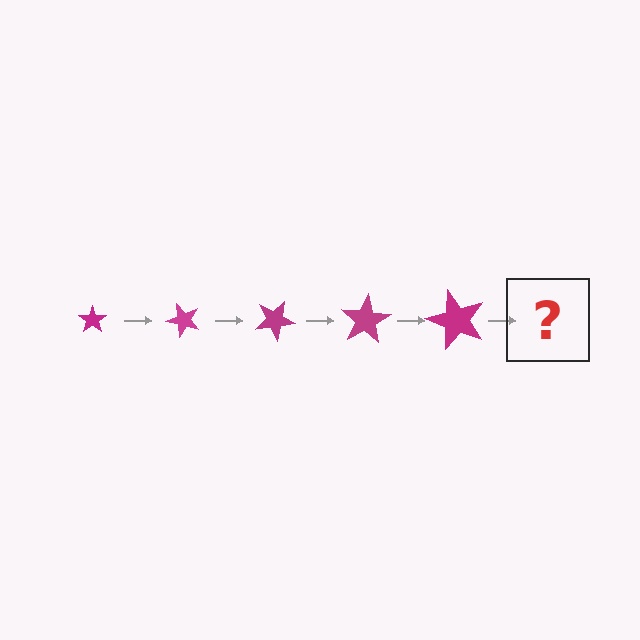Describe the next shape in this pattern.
It should be a star, larger than the previous one and rotated 250 degrees from the start.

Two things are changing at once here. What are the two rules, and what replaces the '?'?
The two rules are that the star grows larger each step and it rotates 50 degrees each step. The '?' should be a star, larger than the previous one and rotated 250 degrees from the start.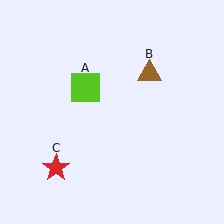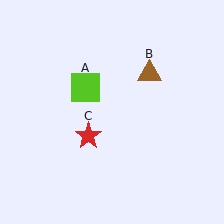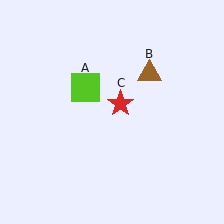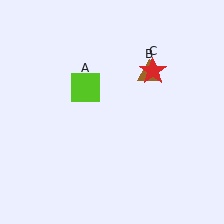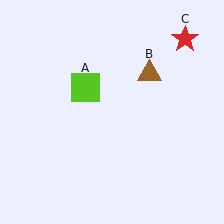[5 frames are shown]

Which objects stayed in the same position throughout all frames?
Lime square (object A) and brown triangle (object B) remained stationary.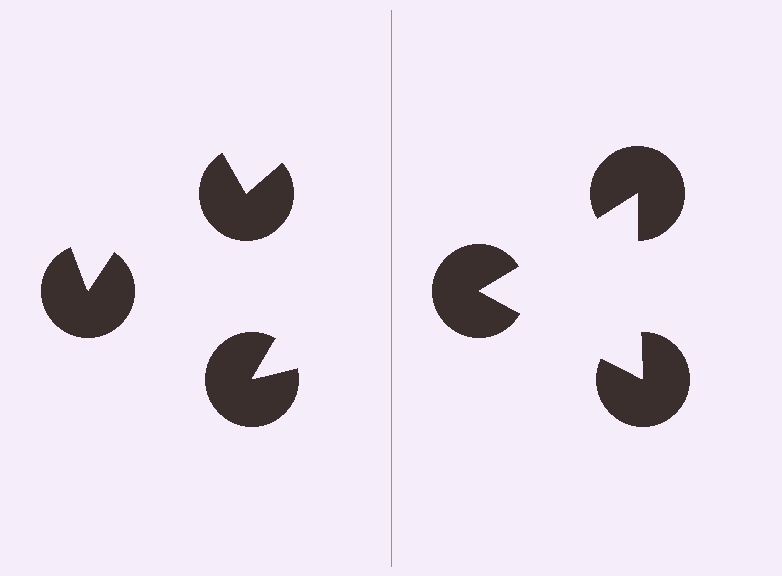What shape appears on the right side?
An illusory triangle.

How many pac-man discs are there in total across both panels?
6 — 3 on each side.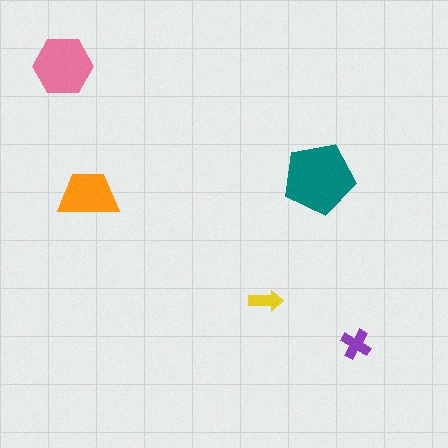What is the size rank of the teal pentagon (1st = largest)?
1st.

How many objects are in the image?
There are 5 objects in the image.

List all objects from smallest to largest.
The yellow arrow, the purple cross, the orange trapezoid, the pink hexagon, the teal pentagon.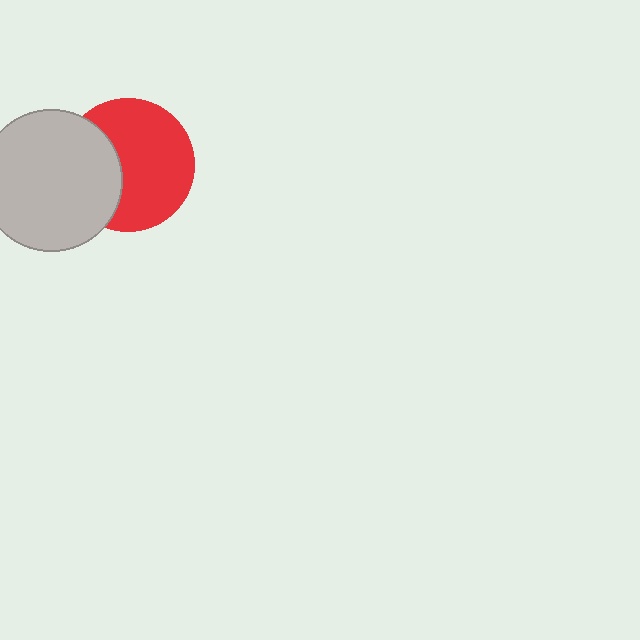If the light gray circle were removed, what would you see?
You would see the complete red circle.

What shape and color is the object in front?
The object in front is a light gray circle.